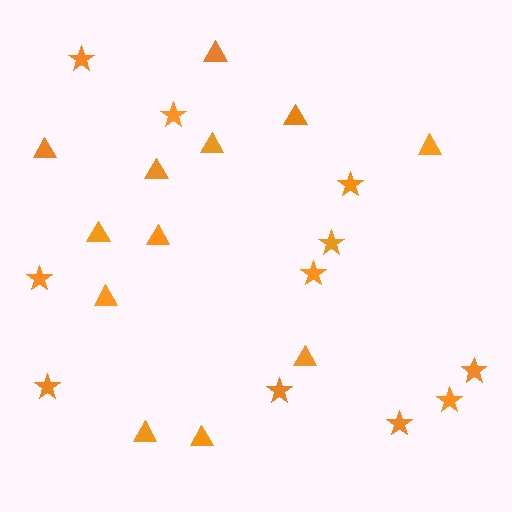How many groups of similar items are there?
There are 2 groups: one group of stars (11) and one group of triangles (12).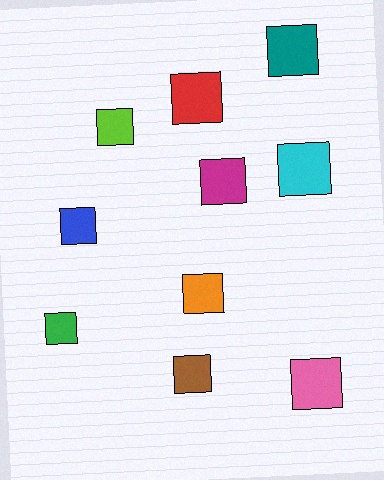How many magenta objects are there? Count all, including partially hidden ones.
There is 1 magenta object.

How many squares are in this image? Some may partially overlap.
There are 10 squares.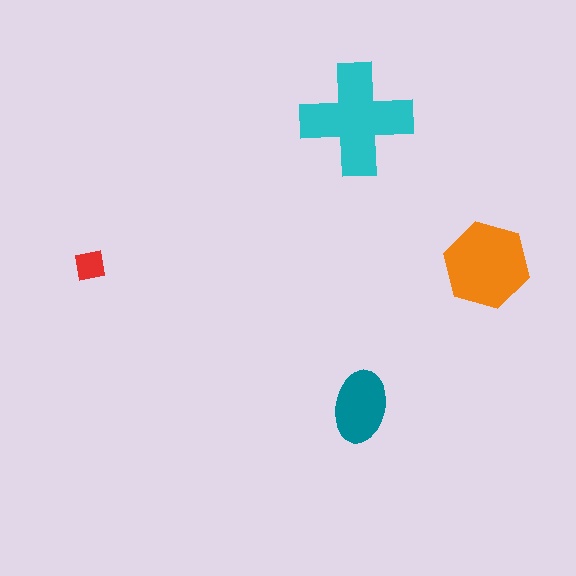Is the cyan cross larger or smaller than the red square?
Larger.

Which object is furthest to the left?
The red square is leftmost.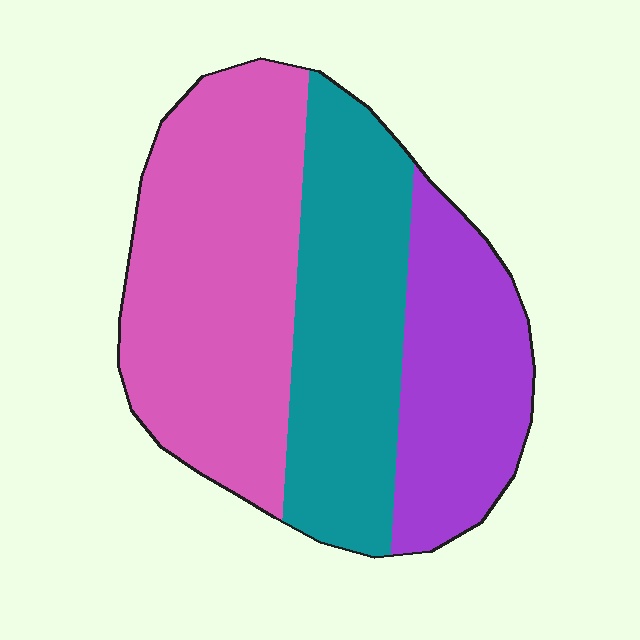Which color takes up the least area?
Purple, at roughly 25%.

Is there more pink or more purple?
Pink.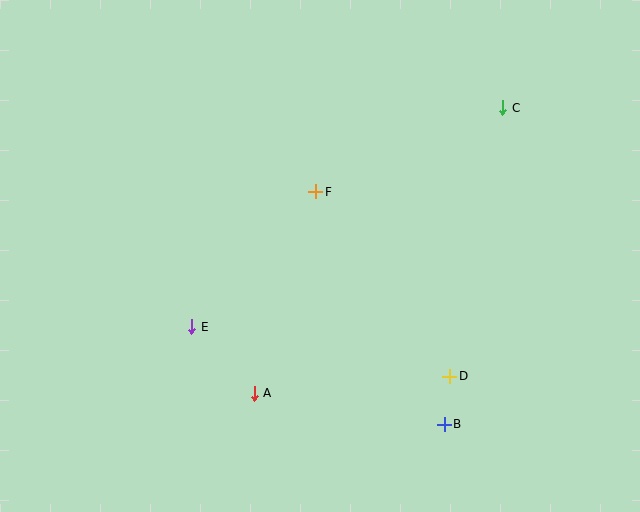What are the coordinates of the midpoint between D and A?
The midpoint between D and A is at (352, 385).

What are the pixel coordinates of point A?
Point A is at (254, 393).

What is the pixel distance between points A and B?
The distance between A and B is 193 pixels.